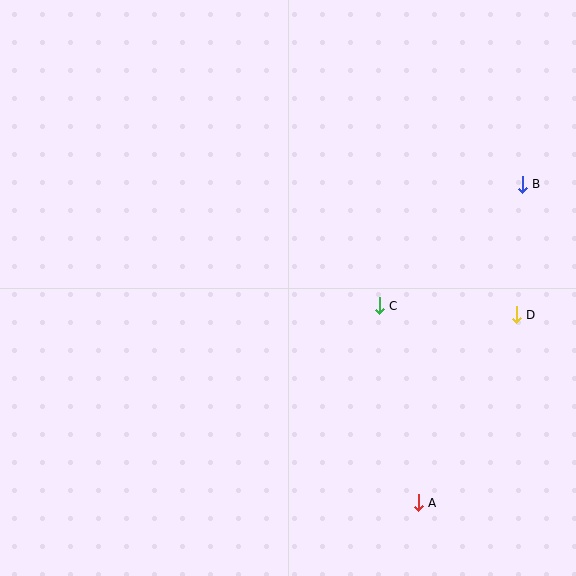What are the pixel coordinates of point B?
Point B is at (522, 184).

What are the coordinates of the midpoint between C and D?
The midpoint between C and D is at (448, 310).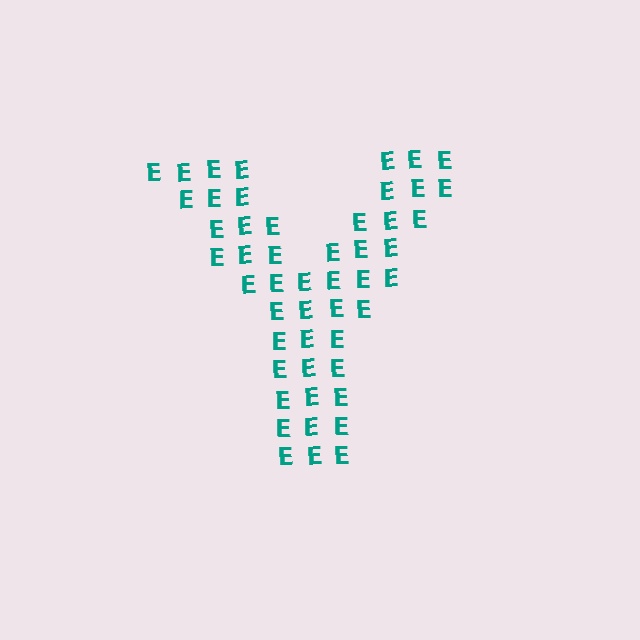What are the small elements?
The small elements are letter E's.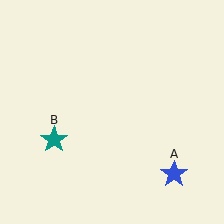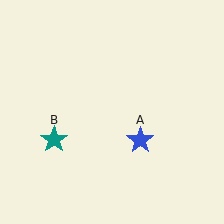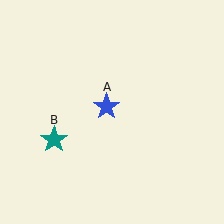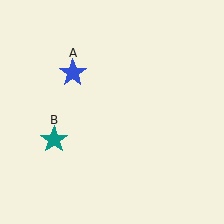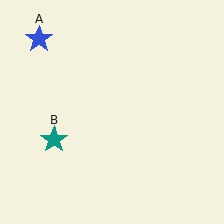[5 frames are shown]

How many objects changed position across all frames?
1 object changed position: blue star (object A).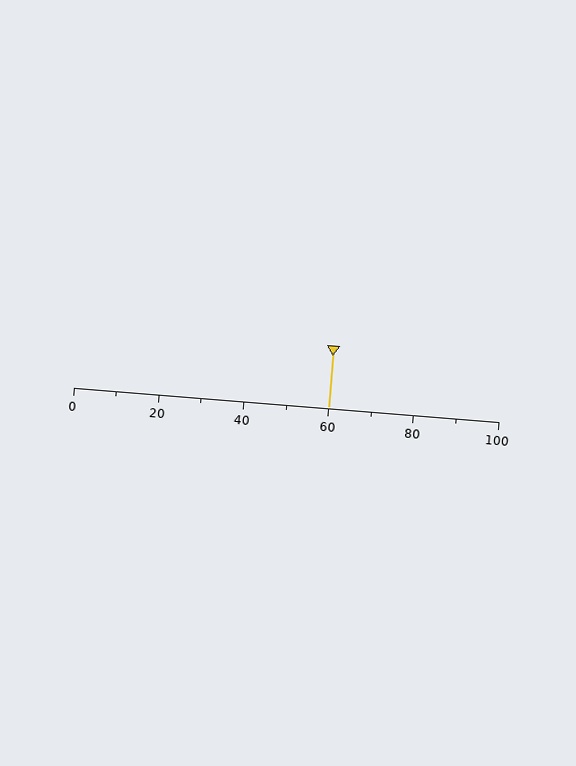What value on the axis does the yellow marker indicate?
The marker indicates approximately 60.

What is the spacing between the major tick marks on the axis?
The major ticks are spaced 20 apart.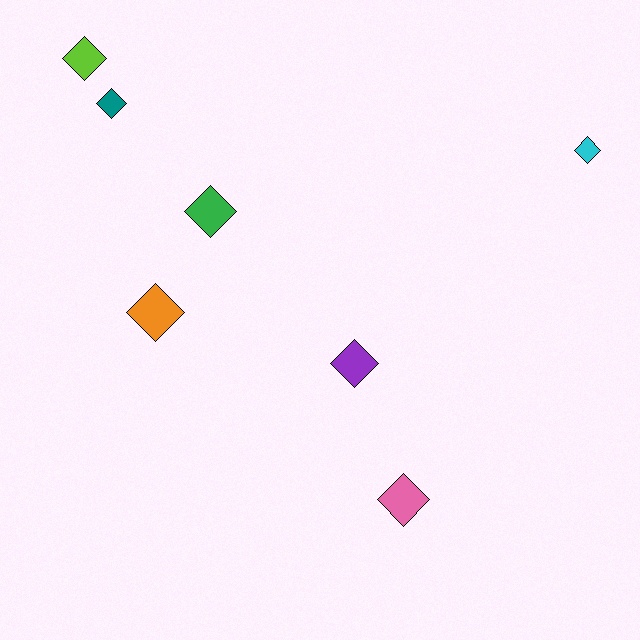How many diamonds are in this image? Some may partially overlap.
There are 7 diamonds.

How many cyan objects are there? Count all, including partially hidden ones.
There is 1 cyan object.